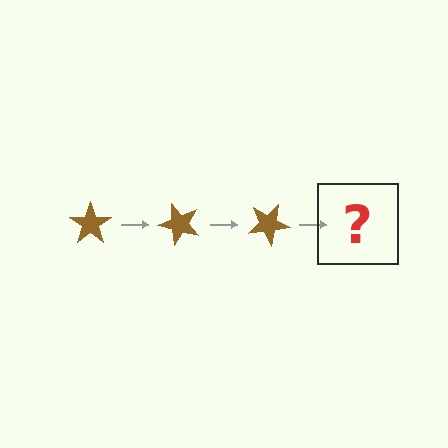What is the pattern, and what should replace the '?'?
The pattern is that the star rotates 50 degrees each step. The '?' should be a brown star rotated 150 degrees.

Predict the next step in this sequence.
The next step is a brown star rotated 150 degrees.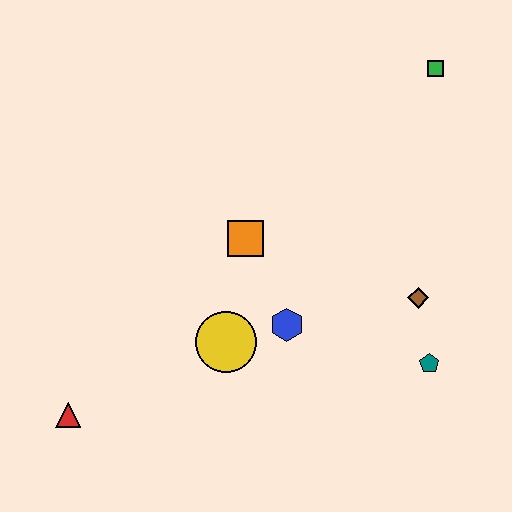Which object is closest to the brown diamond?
The teal pentagon is closest to the brown diamond.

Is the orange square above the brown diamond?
Yes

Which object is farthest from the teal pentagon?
The red triangle is farthest from the teal pentagon.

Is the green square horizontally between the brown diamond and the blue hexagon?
No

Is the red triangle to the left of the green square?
Yes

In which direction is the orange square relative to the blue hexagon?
The orange square is above the blue hexagon.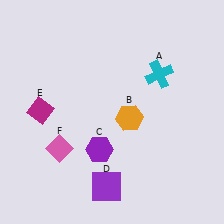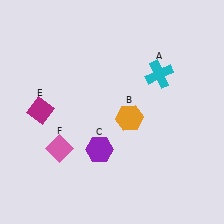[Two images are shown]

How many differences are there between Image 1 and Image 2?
There is 1 difference between the two images.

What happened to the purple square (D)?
The purple square (D) was removed in Image 2. It was in the bottom-left area of Image 1.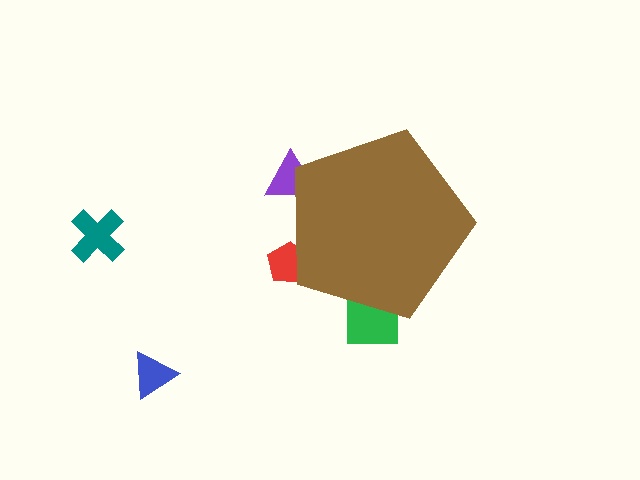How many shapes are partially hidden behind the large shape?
3 shapes are partially hidden.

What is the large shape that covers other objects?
A brown pentagon.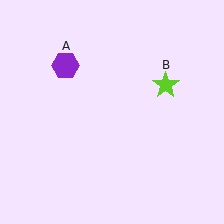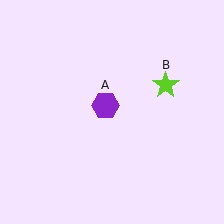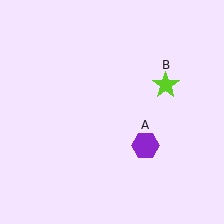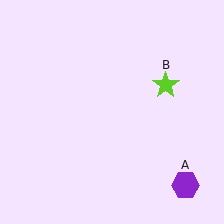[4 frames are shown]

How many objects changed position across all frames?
1 object changed position: purple hexagon (object A).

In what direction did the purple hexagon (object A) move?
The purple hexagon (object A) moved down and to the right.